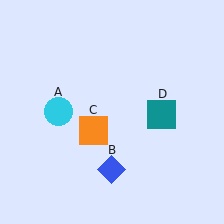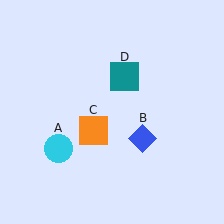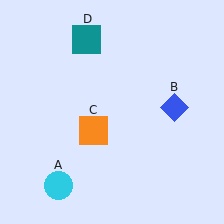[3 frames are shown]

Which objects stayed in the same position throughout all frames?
Orange square (object C) remained stationary.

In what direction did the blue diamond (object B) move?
The blue diamond (object B) moved up and to the right.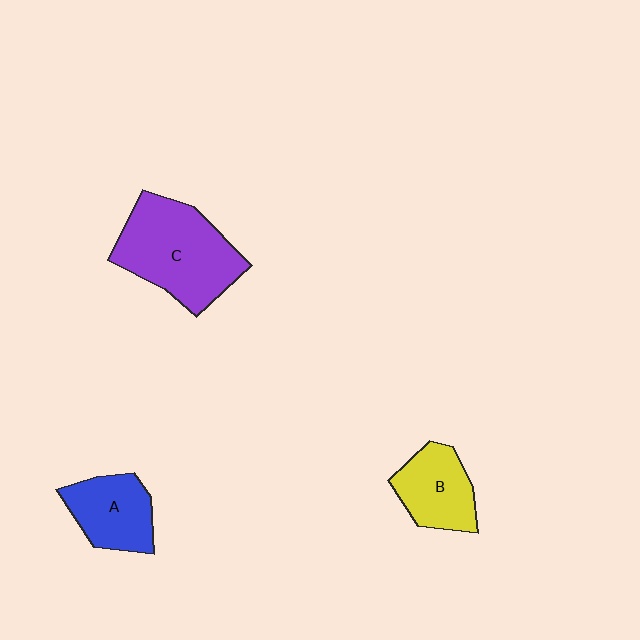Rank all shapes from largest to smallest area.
From largest to smallest: C (purple), A (blue), B (yellow).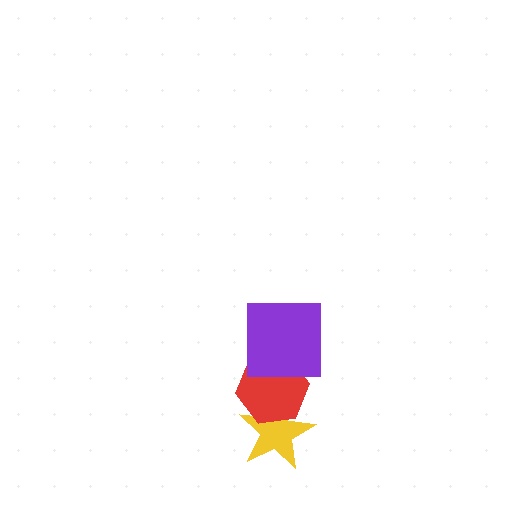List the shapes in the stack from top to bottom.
From top to bottom: the purple square, the red hexagon, the yellow star.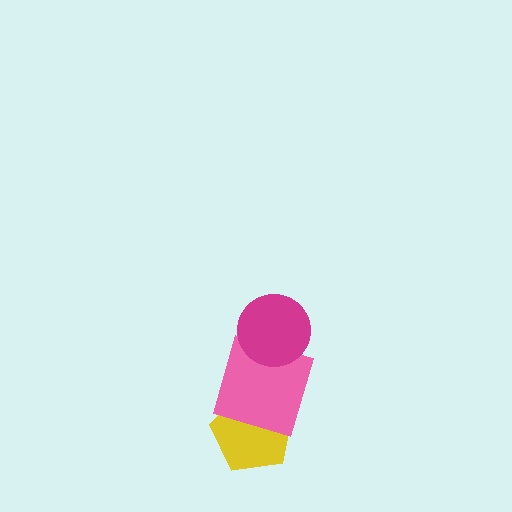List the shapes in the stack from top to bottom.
From top to bottom: the magenta circle, the pink square, the yellow pentagon.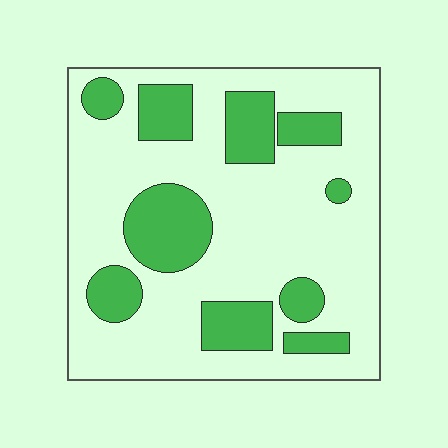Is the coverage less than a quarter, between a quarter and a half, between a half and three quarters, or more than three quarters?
Between a quarter and a half.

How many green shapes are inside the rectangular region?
10.